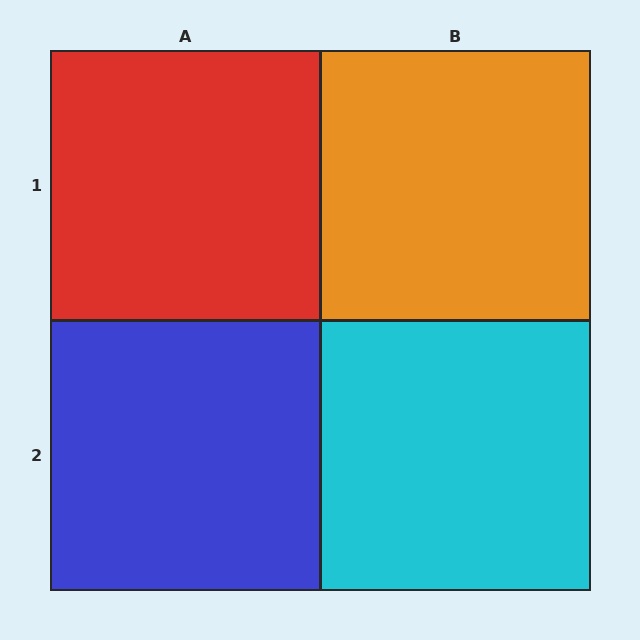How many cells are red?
1 cell is red.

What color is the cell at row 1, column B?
Orange.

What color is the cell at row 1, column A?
Red.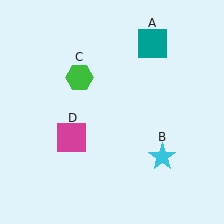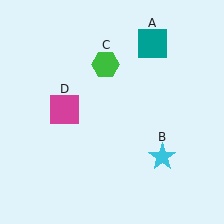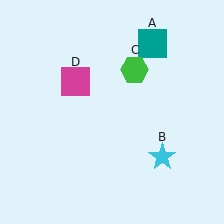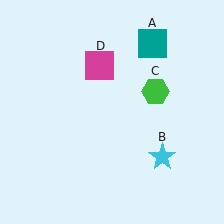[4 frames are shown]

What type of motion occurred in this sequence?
The green hexagon (object C), magenta square (object D) rotated clockwise around the center of the scene.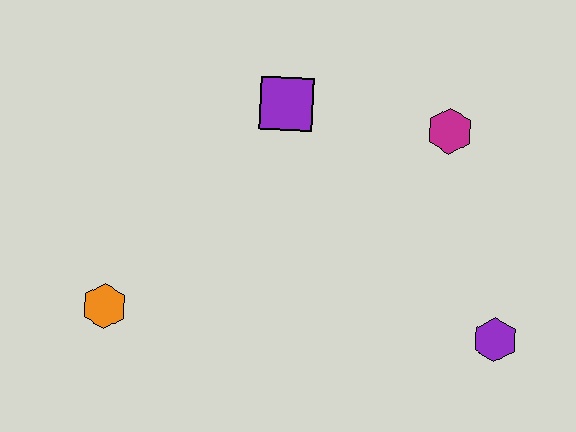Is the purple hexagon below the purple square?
Yes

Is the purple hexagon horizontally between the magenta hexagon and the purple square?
No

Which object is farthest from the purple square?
The purple hexagon is farthest from the purple square.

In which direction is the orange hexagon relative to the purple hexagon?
The orange hexagon is to the left of the purple hexagon.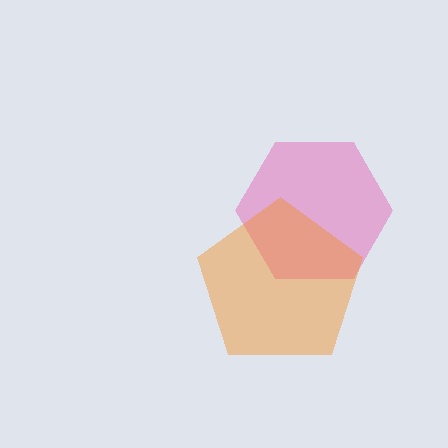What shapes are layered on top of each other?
The layered shapes are: a pink hexagon, an orange pentagon.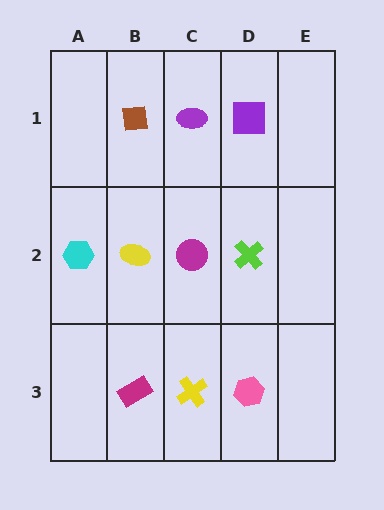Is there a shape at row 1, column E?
No, that cell is empty.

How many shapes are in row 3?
3 shapes.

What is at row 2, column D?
A lime cross.